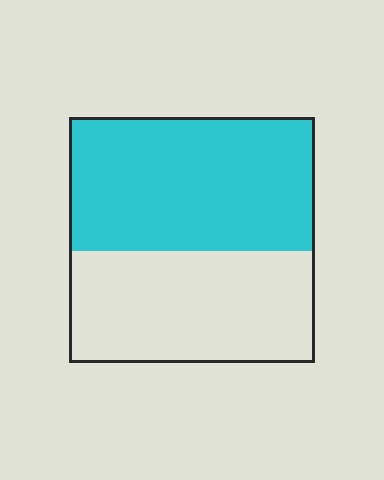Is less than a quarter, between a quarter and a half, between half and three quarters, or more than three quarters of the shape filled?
Between half and three quarters.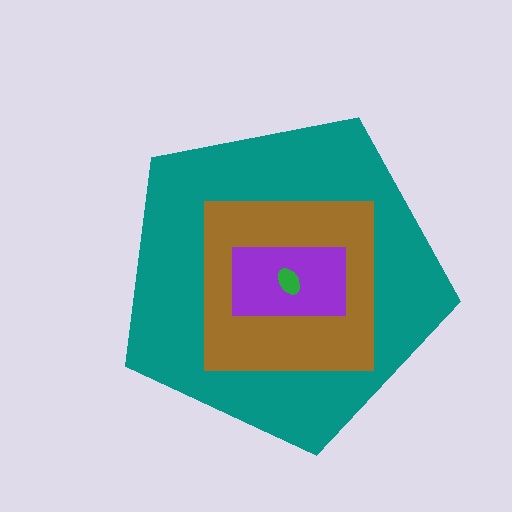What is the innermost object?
The green ellipse.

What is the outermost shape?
The teal pentagon.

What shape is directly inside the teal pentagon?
The brown square.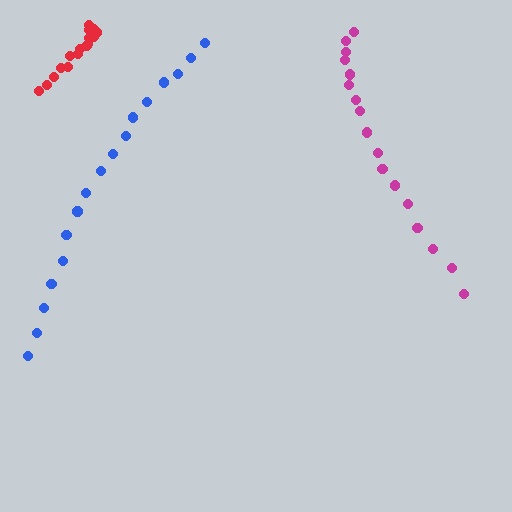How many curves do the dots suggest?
There are 3 distinct paths.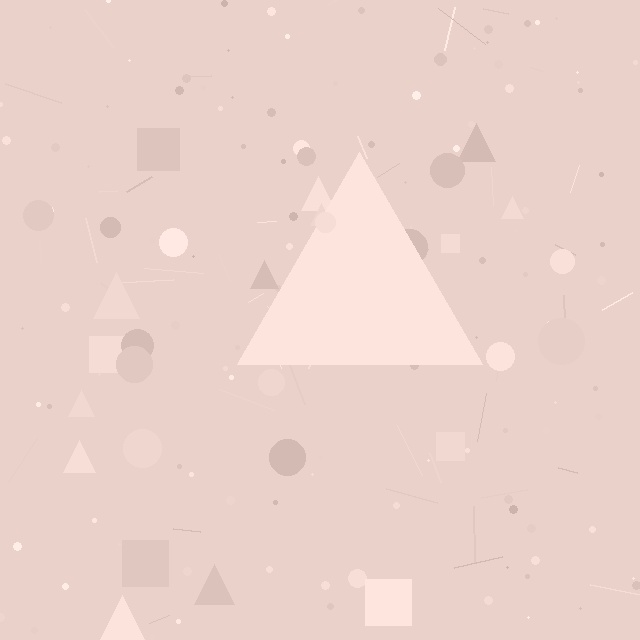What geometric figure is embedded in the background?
A triangle is embedded in the background.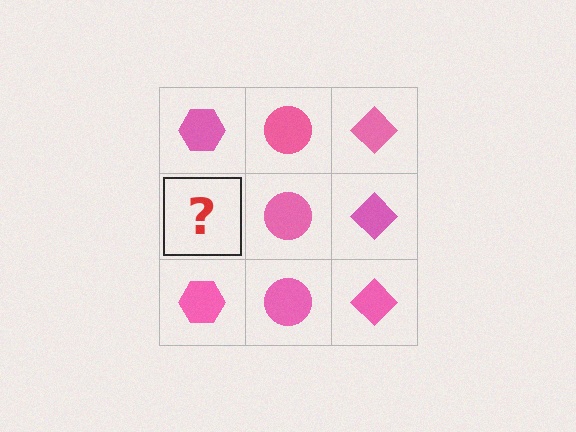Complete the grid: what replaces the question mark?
The question mark should be replaced with a pink hexagon.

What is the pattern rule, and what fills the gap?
The rule is that each column has a consistent shape. The gap should be filled with a pink hexagon.